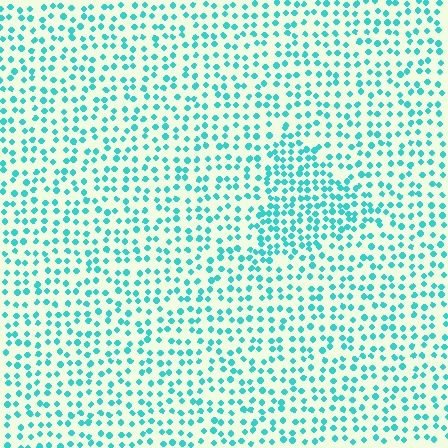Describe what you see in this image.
The image contains small cyan elements arranged at two different densities. A triangle-shaped region is visible where the elements are more densely packed than the surrounding area.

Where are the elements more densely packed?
The elements are more densely packed inside the triangle boundary.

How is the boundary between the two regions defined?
The boundary is defined by a change in element density (approximately 1.7x ratio). All elements are the same color, size, and shape.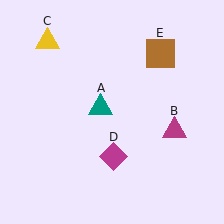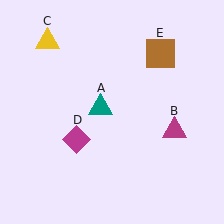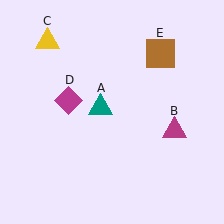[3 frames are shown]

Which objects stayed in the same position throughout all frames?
Teal triangle (object A) and magenta triangle (object B) and yellow triangle (object C) and brown square (object E) remained stationary.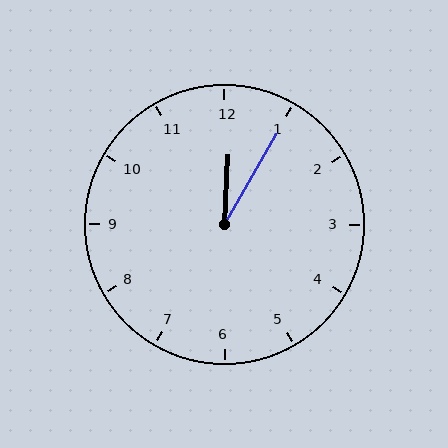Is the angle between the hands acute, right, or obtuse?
It is acute.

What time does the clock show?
12:05.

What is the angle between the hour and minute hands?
Approximately 28 degrees.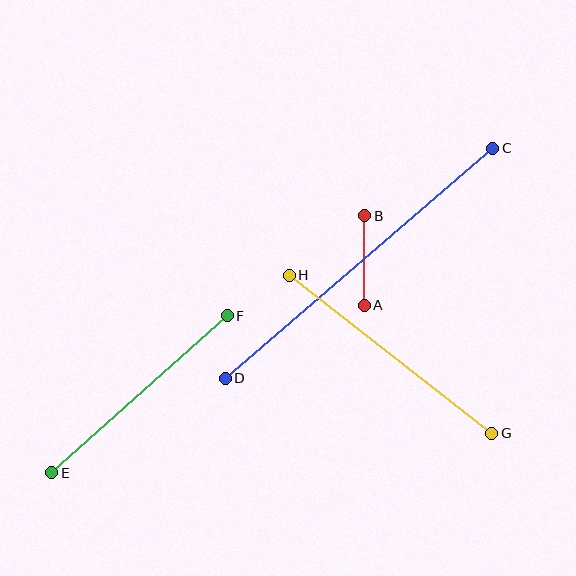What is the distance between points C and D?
The distance is approximately 352 pixels.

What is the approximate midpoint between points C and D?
The midpoint is at approximately (359, 263) pixels.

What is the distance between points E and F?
The distance is approximately 235 pixels.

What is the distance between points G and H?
The distance is approximately 257 pixels.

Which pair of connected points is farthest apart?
Points C and D are farthest apart.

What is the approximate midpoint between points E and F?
The midpoint is at approximately (139, 394) pixels.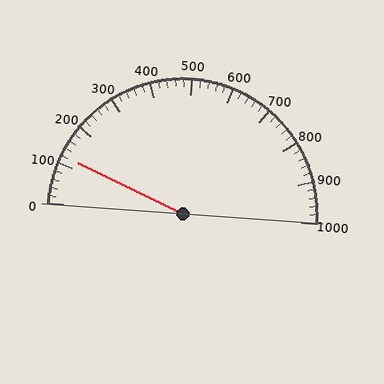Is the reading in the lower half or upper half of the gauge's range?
The reading is in the lower half of the range (0 to 1000).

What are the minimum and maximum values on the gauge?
The gauge ranges from 0 to 1000.